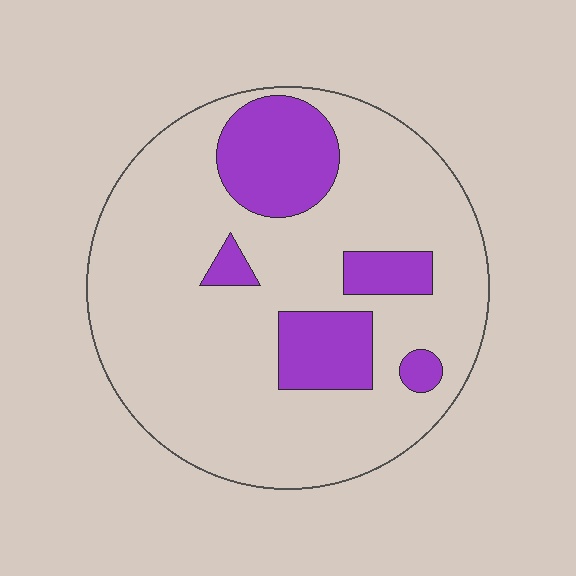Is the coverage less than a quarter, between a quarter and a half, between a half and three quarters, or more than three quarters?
Less than a quarter.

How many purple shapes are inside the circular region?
5.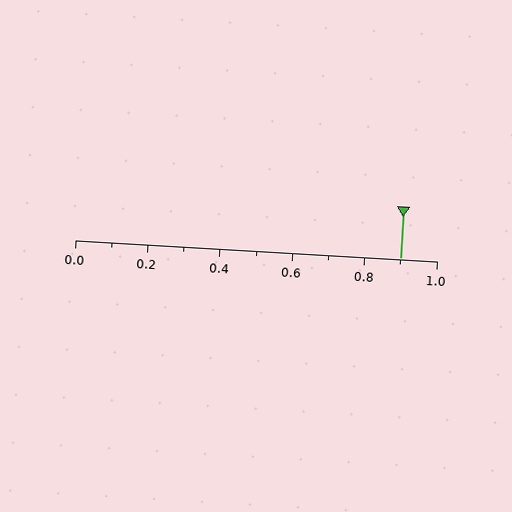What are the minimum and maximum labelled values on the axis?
The axis runs from 0.0 to 1.0.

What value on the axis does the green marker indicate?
The marker indicates approximately 0.9.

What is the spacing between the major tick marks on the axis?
The major ticks are spaced 0.2 apart.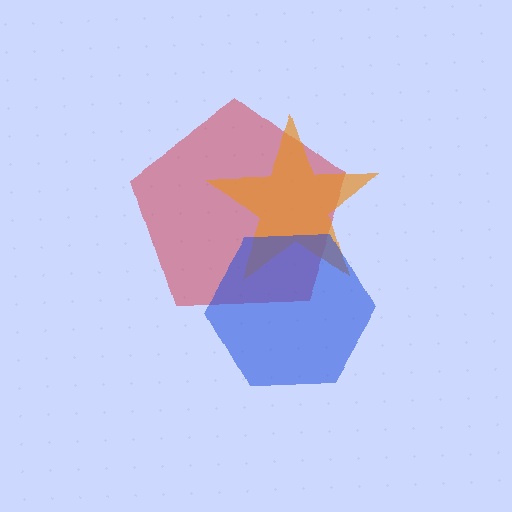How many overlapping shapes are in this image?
There are 3 overlapping shapes in the image.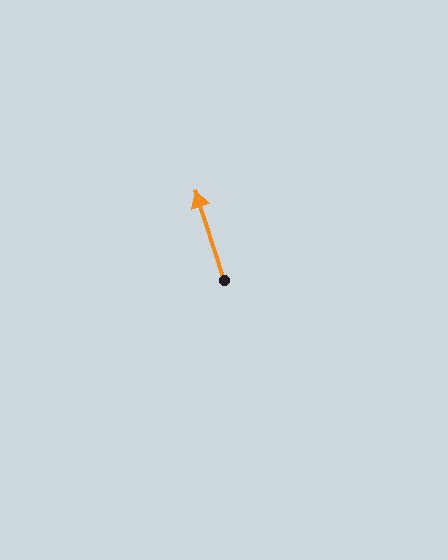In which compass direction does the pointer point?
North.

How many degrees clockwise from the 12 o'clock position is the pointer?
Approximately 342 degrees.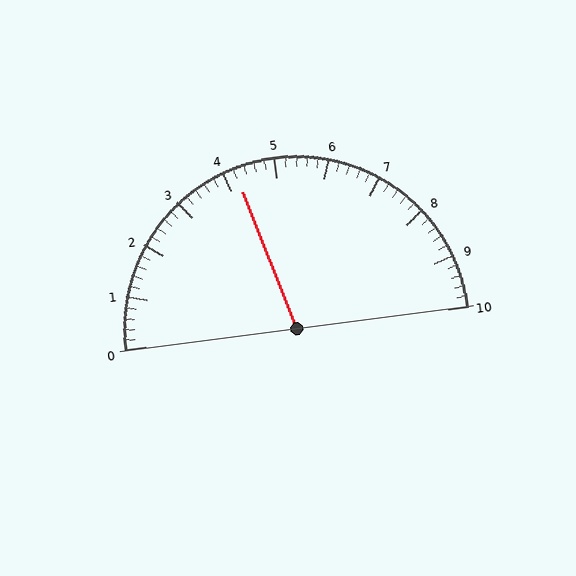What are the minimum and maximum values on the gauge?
The gauge ranges from 0 to 10.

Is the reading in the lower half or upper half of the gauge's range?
The reading is in the lower half of the range (0 to 10).